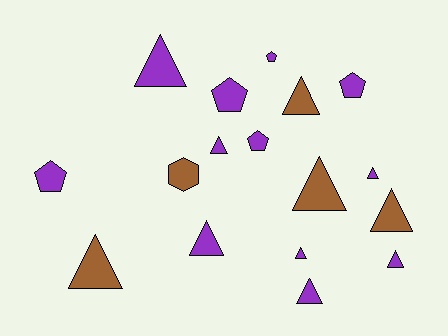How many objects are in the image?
There are 17 objects.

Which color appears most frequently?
Purple, with 12 objects.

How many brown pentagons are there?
There are no brown pentagons.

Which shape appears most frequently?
Triangle, with 11 objects.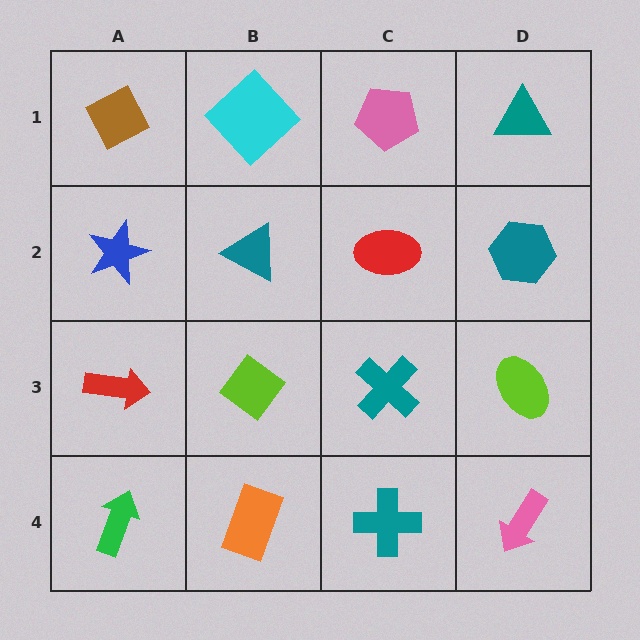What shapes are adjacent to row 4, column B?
A lime diamond (row 3, column B), a green arrow (row 4, column A), a teal cross (row 4, column C).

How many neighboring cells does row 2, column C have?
4.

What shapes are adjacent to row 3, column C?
A red ellipse (row 2, column C), a teal cross (row 4, column C), a lime diamond (row 3, column B), a lime ellipse (row 3, column D).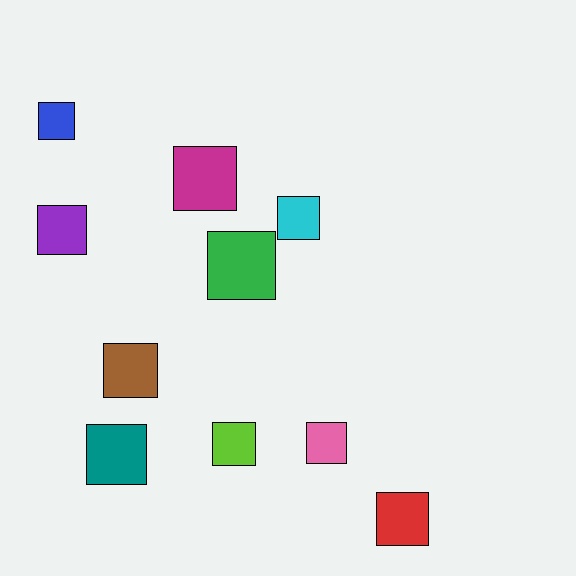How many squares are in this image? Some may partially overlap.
There are 10 squares.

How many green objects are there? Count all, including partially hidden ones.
There is 1 green object.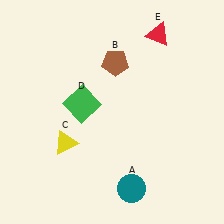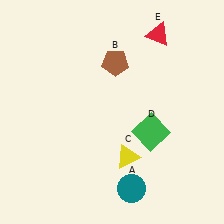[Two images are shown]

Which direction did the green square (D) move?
The green square (D) moved right.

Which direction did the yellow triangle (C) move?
The yellow triangle (C) moved right.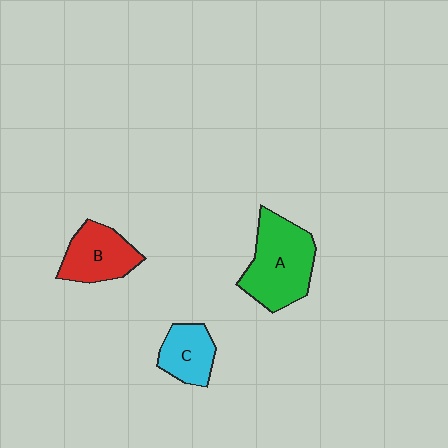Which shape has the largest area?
Shape A (green).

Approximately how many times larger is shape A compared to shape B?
Approximately 1.4 times.